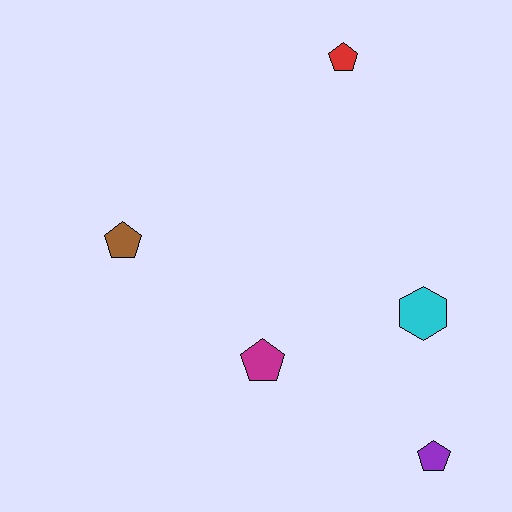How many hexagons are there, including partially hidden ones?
There is 1 hexagon.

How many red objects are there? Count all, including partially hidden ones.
There is 1 red object.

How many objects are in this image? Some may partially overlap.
There are 5 objects.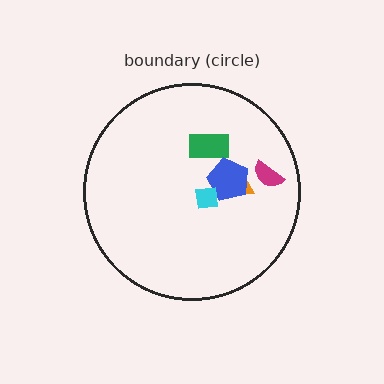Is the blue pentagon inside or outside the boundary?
Inside.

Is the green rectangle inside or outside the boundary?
Inside.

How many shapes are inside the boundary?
5 inside, 0 outside.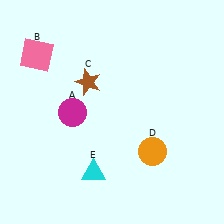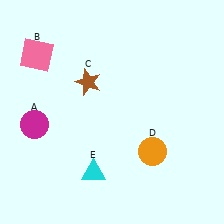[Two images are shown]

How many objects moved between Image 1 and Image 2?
1 object moved between the two images.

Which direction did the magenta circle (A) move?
The magenta circle (A) moved left.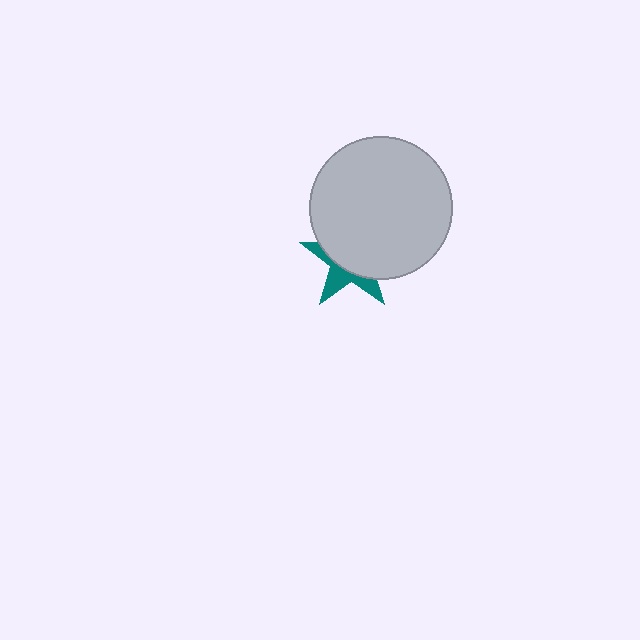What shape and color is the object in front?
The object in front is a light gray circle.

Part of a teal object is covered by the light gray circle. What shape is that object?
It is a star.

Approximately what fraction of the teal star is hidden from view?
Roughly 64% of the teal star is hidden behind the light gray circle.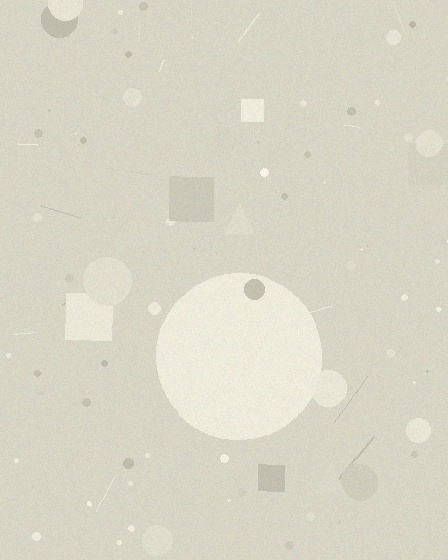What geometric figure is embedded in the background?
A circle is embedded in the background.